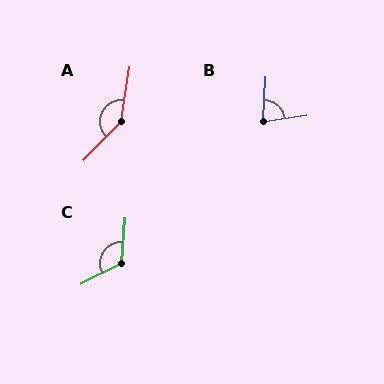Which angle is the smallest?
B, at approximately 78 degrees.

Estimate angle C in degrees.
Approximately 121 degrees.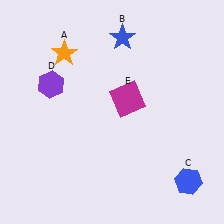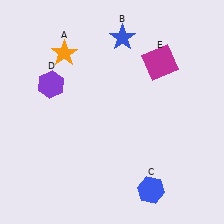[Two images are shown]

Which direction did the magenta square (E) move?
The magenta square (E) moved up.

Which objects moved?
The objects that moved are: the blue hexagon (C), the magenta square (E).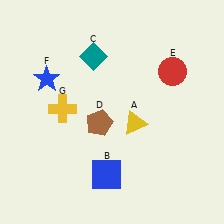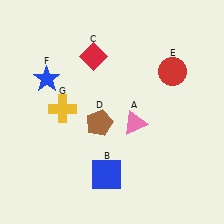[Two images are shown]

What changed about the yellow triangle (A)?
In Image 1, A is yellow. In Image 2, it changed to pink.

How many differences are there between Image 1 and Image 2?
There are 2 differences between the two images.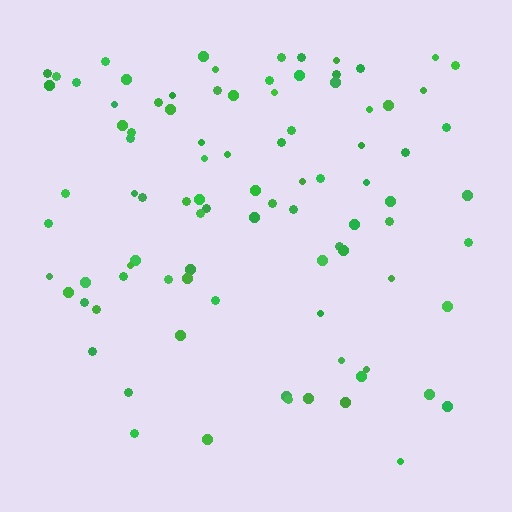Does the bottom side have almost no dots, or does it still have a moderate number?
Still a moderate number, just noticeably fewer than the top.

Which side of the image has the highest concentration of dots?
The top.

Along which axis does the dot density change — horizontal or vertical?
Vertical.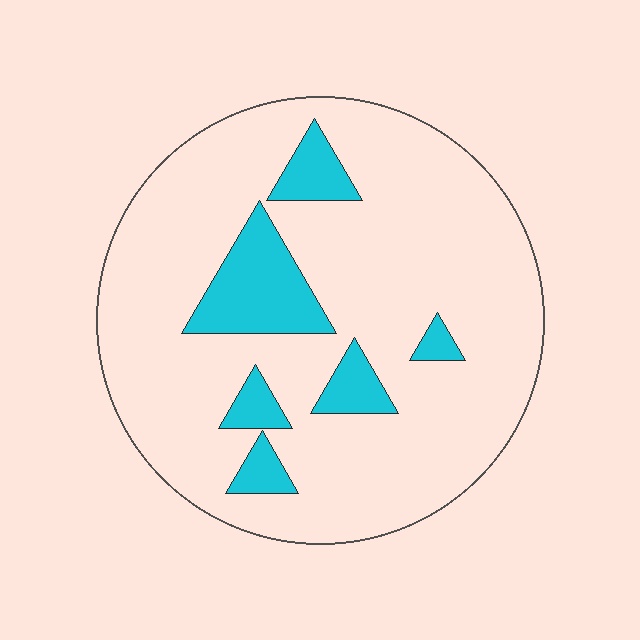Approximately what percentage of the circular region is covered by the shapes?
Approximately 15%.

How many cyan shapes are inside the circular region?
6.